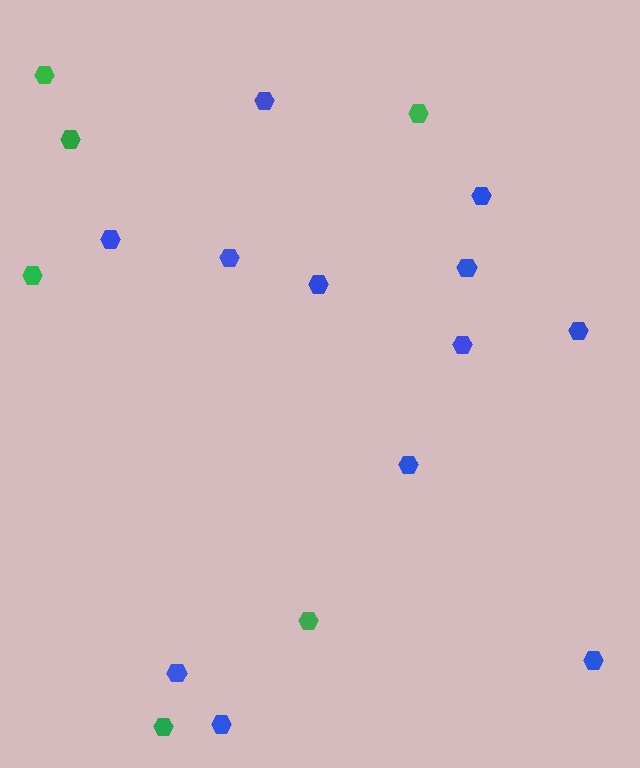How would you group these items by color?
There are 2 groups: one group of green hexagons (6) and one group of blue hexagons (12).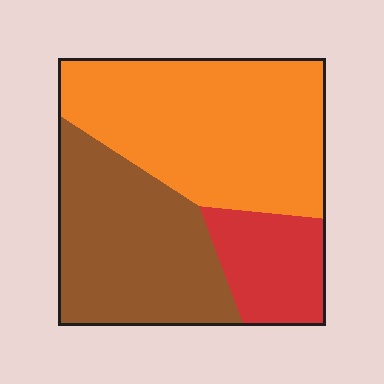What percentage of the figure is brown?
Brown takes up about three eighths (3/8) of the figure.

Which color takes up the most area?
Orange, at roughly 45%.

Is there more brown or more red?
Brown.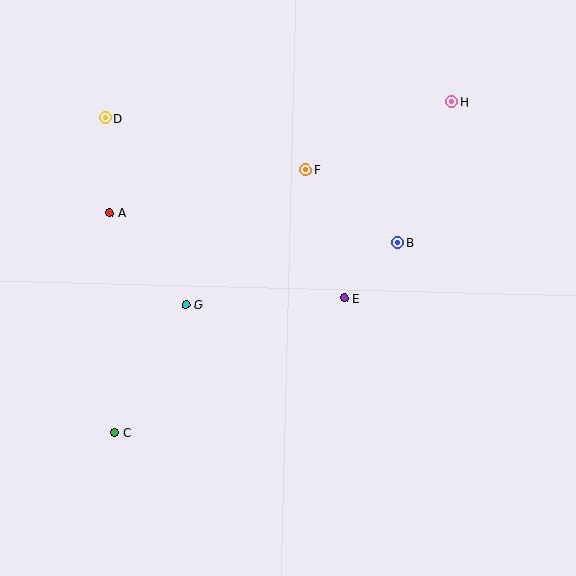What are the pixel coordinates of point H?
Point H is at (451, 102).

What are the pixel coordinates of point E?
Point E is at (344, 298).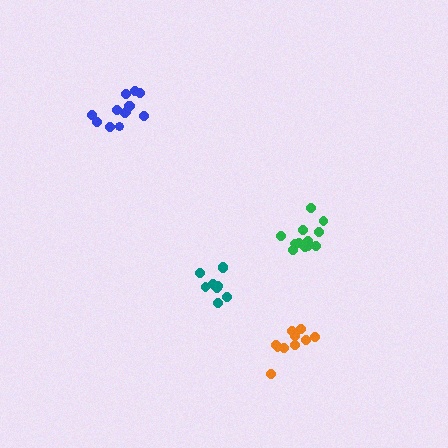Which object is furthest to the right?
The green cluster is rightmost.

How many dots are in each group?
Group 1: 10 dots, Group 2: 12 dots, Group 3: 9 dots, Group 4: 13 dots (44 total).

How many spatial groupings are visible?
There are 4 spatial groupings.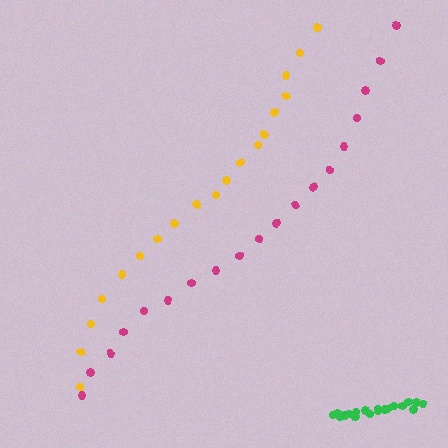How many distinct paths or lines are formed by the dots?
There are 3 distinct paths.